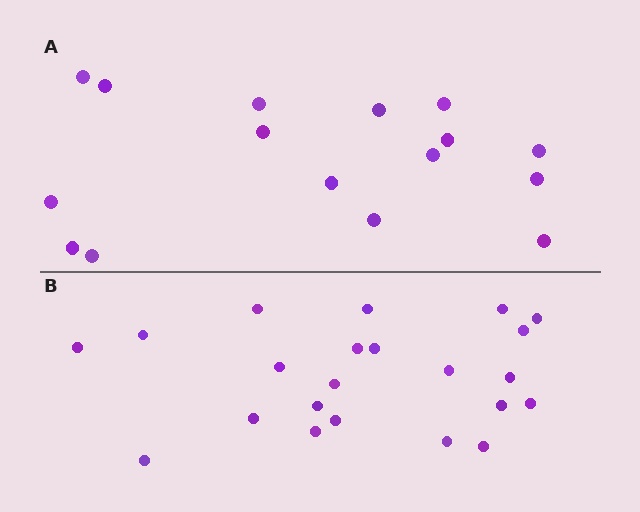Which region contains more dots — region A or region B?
Region B (the bottom region) has more dots.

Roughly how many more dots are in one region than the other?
Region B has about 6 more dots than region A.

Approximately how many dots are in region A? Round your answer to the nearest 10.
About 20 dots. (The exact count is 16, which rounds to 20.)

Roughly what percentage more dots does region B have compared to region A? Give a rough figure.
About 40% more.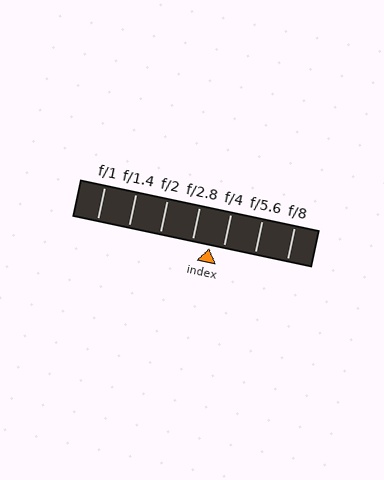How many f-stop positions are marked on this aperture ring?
There are 7 f-stop positions marked.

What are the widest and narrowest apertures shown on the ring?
The widest aperture shown is f/1 and the narrowest is f/8.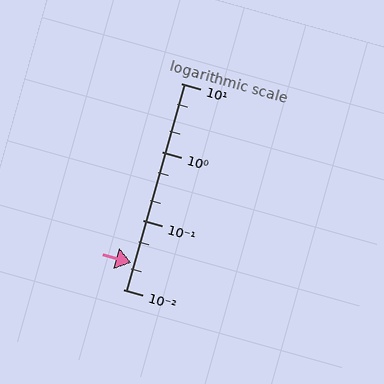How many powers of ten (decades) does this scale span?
The scale spans 3 decades, from 0.01 to 10.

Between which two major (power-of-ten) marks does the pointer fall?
The pointer is between 0.01 and 0.1.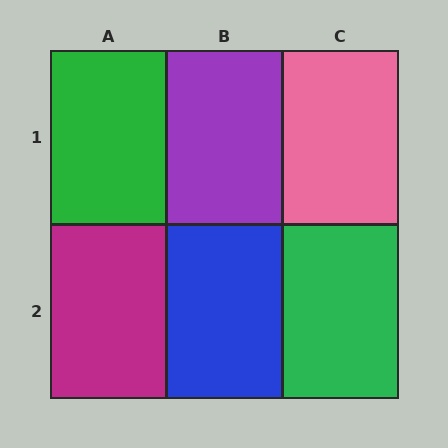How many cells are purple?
1 cell is purple.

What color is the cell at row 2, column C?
Green.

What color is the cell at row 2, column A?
Magenta.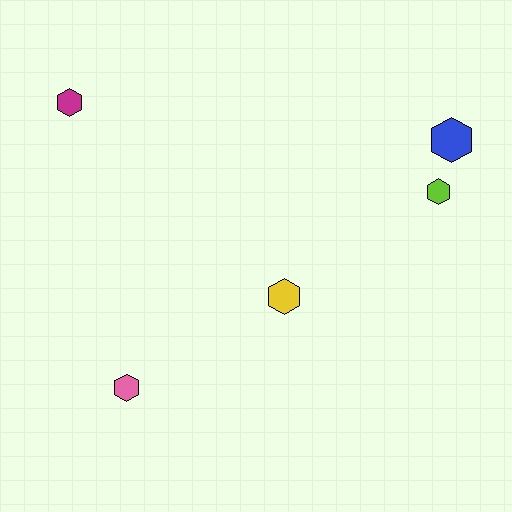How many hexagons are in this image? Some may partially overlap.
There are 5 hexagons.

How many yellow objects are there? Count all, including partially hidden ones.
There is 1 yellow object.